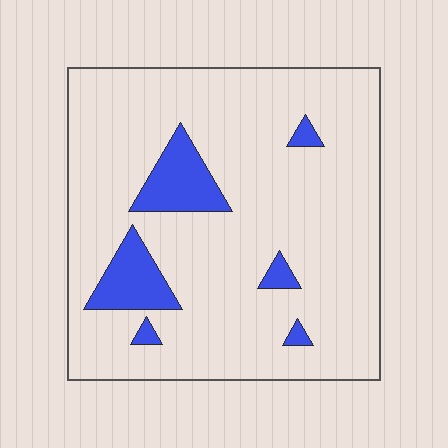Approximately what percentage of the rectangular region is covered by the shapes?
Approximately 10%.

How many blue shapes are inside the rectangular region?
6.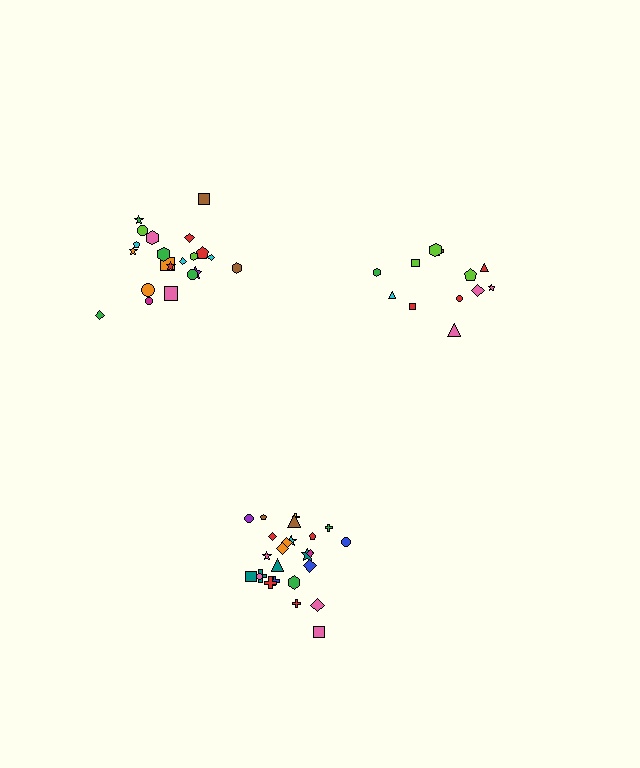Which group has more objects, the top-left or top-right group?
The top-left group.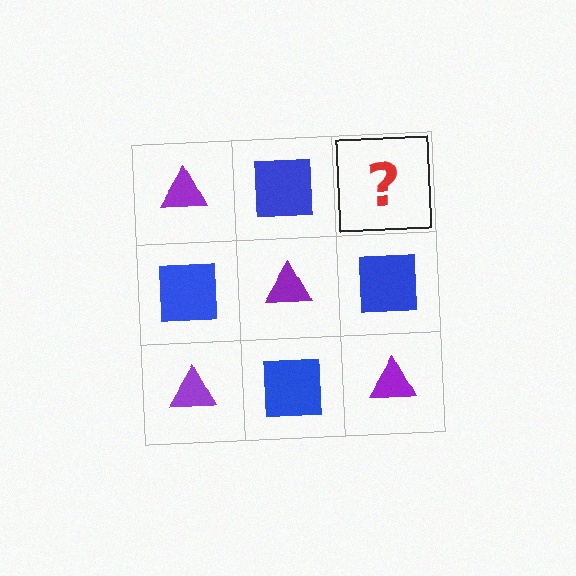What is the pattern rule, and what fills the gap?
The rule is that it alternates purple triangle and blue square in a checkerboard pattern. The gap should be filled with a purple triangle.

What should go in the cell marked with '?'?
The missing cell should contain a purple triangle.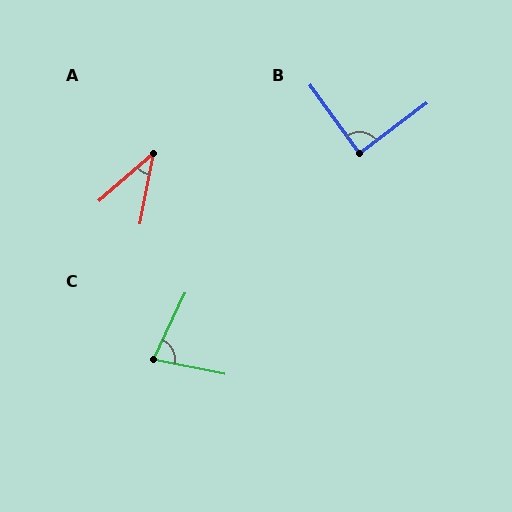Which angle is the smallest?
A, at approximately 38 degrees.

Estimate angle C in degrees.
Approximately 76 degrees.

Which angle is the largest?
B, at approximately 89 degrees.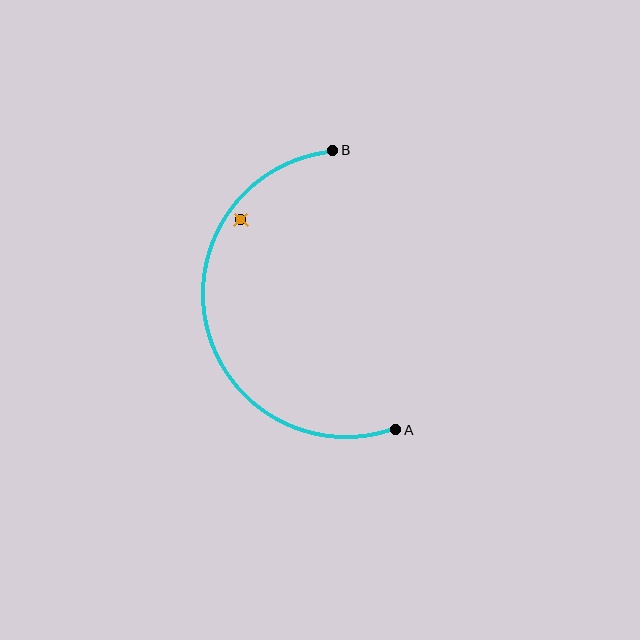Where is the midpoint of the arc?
The arc midpoint is the point on the curve farthest from the straight line joining A and B. It sits to the left of that line.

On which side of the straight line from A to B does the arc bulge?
The arc bulges to the left of the straight line connecting A and B.